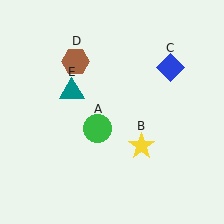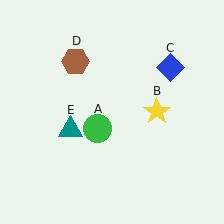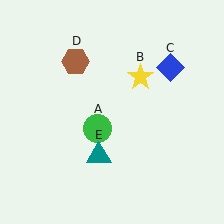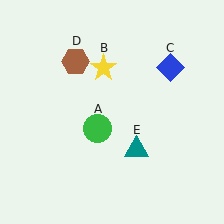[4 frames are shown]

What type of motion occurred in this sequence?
The yellow star (object B), teal triangle (object E) rotated counterclockwise around the center of the scene.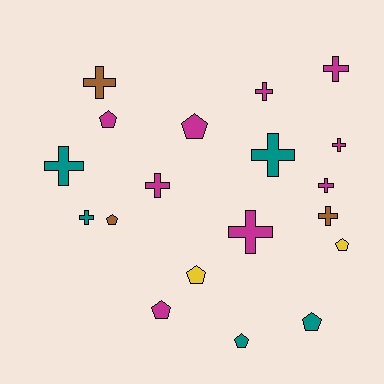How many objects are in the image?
There are 19 objects.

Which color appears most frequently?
Magenta, with 9 objects.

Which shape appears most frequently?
Cross, with 11 objects.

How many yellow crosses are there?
There are no yellow crosses.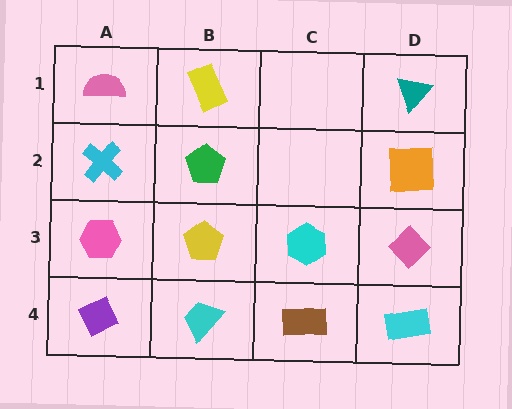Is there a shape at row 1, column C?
No, that cell is empty.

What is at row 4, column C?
A brown rectangle.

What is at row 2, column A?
A cyan cross.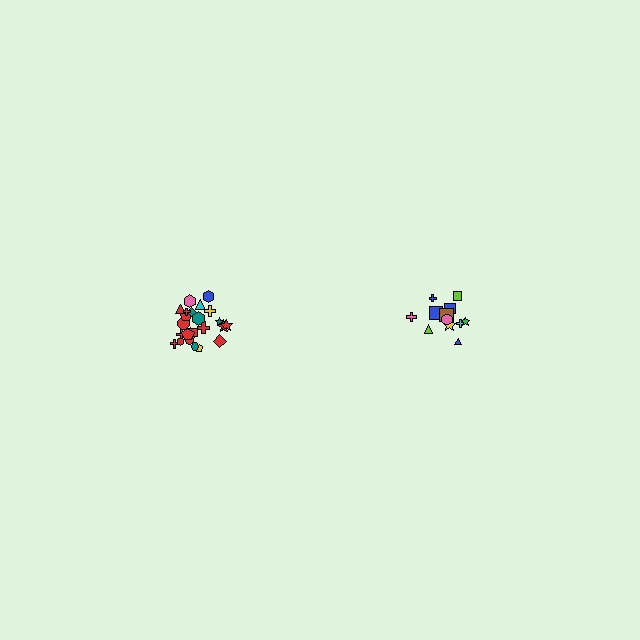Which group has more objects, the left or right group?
The left group.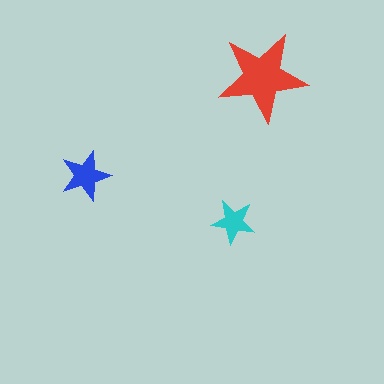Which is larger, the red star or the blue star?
The red one.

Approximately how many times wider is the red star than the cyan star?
About 2 times wider.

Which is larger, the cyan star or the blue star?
The blue one.